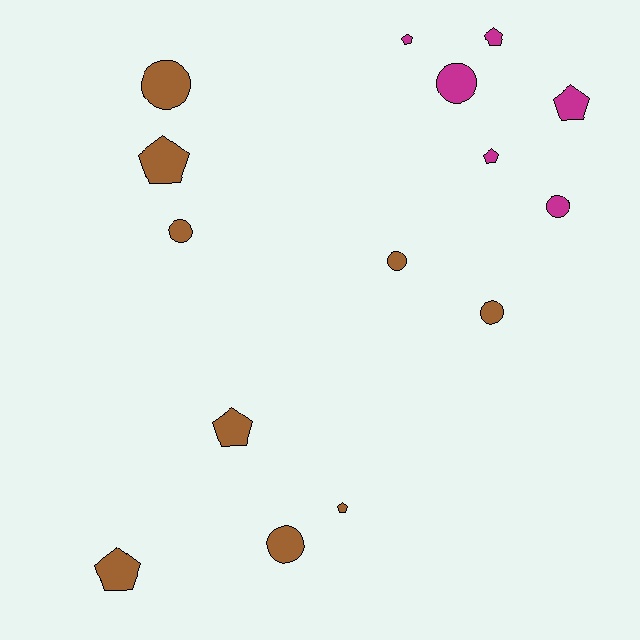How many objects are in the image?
There are 15 objects.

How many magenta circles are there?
There are 2 magenta circles.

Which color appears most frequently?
Brown, with 9 objects.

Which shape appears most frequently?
Pentagon, with 8 objects.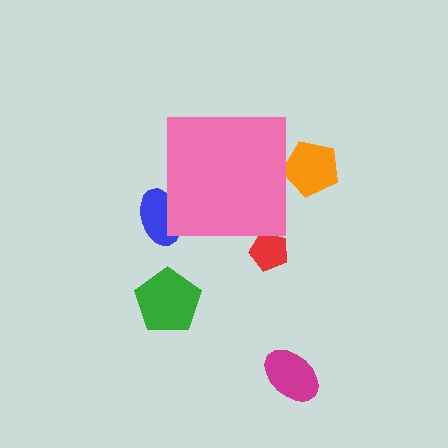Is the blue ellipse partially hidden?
Yes, the blue ellipse is partially hidden behind the pink square.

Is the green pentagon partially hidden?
No, the green pentagon is fully visible.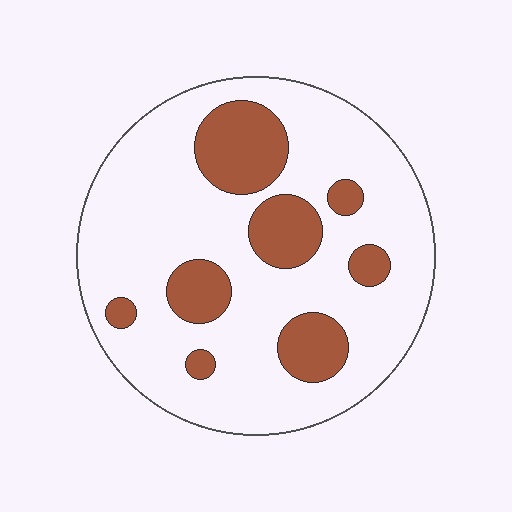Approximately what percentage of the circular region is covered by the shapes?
Approximately 25%.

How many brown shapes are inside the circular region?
8.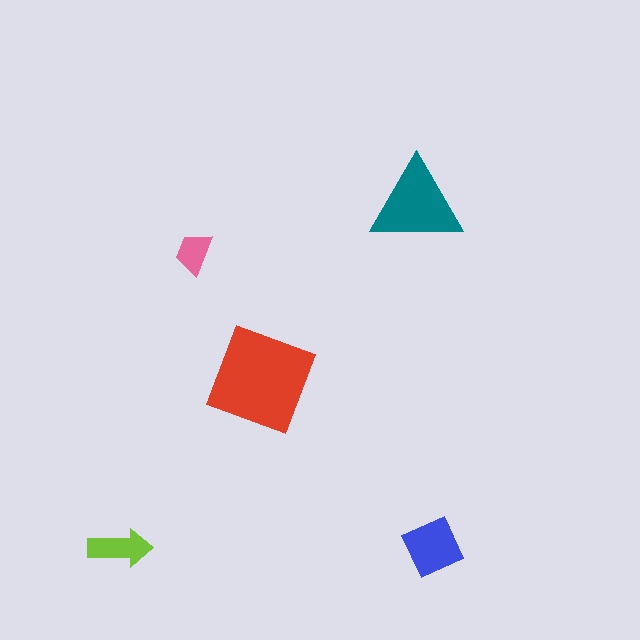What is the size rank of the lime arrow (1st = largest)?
4th.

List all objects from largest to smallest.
The red square, the teal triangle, the blue diamond, the lime arrow, the pink trapezoid.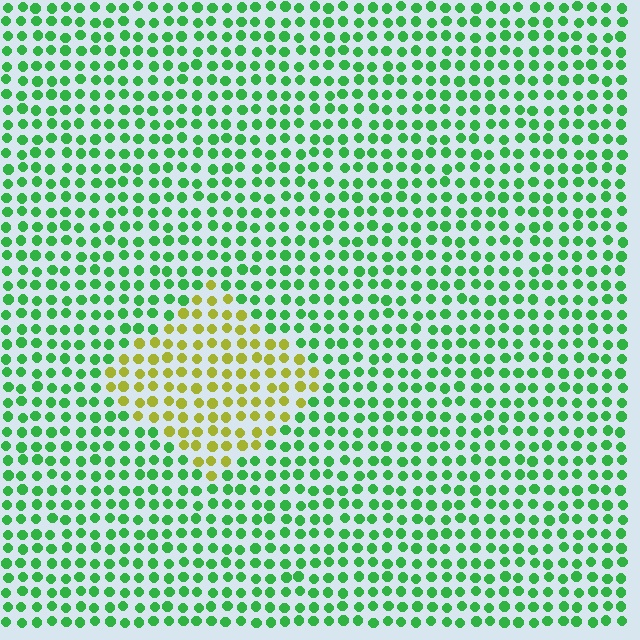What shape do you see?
I see a diamond.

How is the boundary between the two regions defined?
The boundary is defined purely by a slight shift in hue (about 61 degrees). Spacing, size, and orientation are identical on both sides.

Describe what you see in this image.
The image is filled with small green elements in a uniform arrangement. A diamond-shaped region is visible where the elements are tinted to a slightly different hue, forming a subtle color boundary.